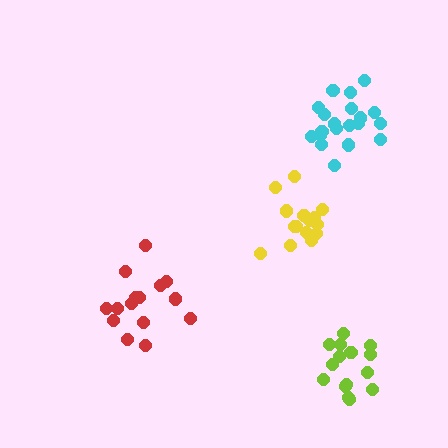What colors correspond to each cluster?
The clusters are colored: yellow, lime, red, cyan.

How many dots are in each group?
Group 1: 17 dots, Group 2: 15 dots, Group 3: 16 dots, Group 4: 20 dots (68 total).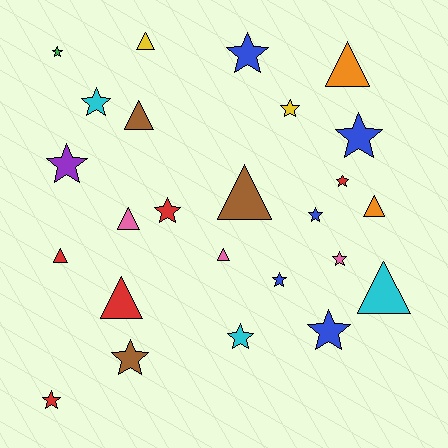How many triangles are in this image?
There are 10 triangles.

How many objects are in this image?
There are 25 objects.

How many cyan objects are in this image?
There are 3 cyan objects.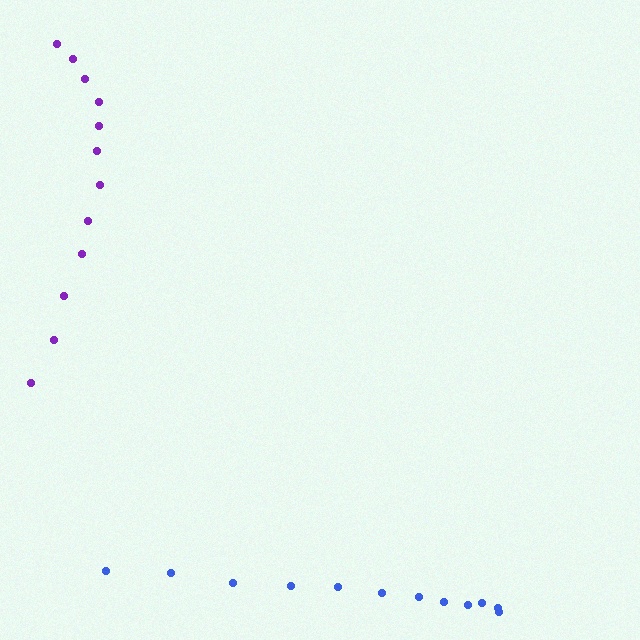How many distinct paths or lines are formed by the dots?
There are 2 distinct paths.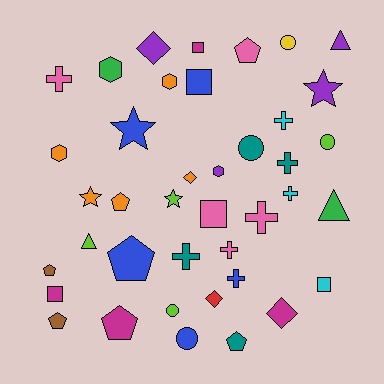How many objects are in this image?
There are 40 objects.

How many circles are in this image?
There are 5 circles.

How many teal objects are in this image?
There are 4 teal objects.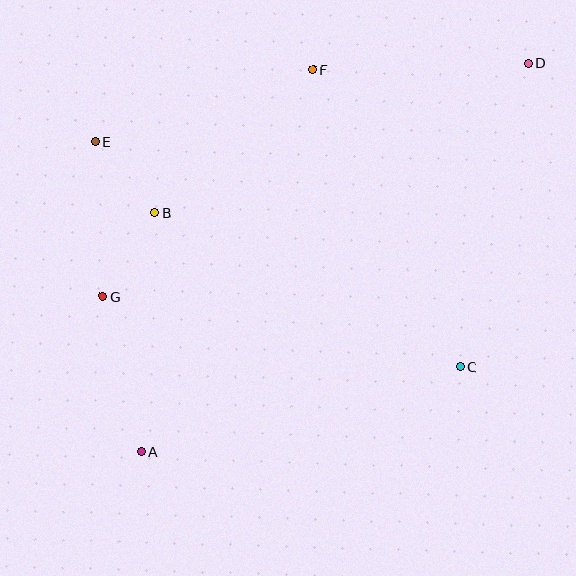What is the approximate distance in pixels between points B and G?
The distance between B and G is approximately 99 pixels.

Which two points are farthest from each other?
Points A and D are farthest from each other.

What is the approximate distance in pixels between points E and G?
The distance between E and G is approximately 155 pixels.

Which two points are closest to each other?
Points B and E are closest to each other.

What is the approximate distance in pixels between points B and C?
The distance between B and C is approximately 342 pixels.